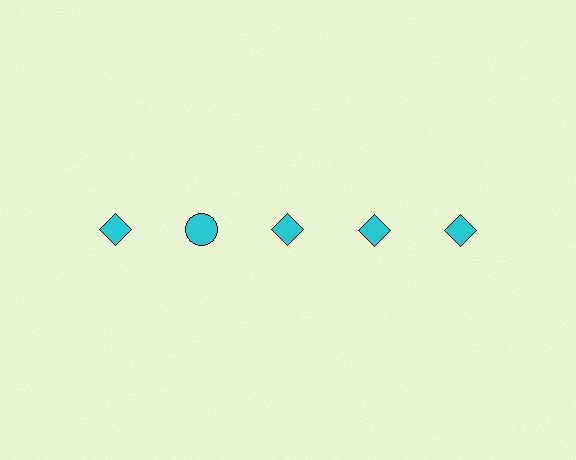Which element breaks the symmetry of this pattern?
The cyan circle in the top row, second from left column breaks the symmetry. All other shapes are cyan diamonds.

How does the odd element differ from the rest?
It has a different shape: circle instead of diamond.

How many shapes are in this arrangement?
There are 5 shapes arranged in a grid pattern.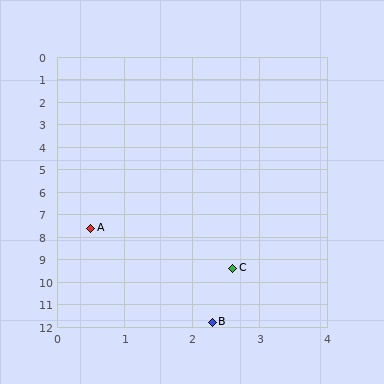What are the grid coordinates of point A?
Point A is at approximately (0.5, 7.6).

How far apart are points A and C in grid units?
Points A and C are about 2.8 grid units apart.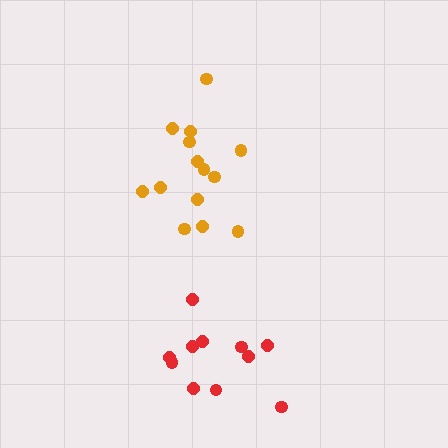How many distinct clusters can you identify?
There are 2 distinct clusters.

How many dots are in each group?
Group 1: 14 dots, Group 2: 11 dots (25 total).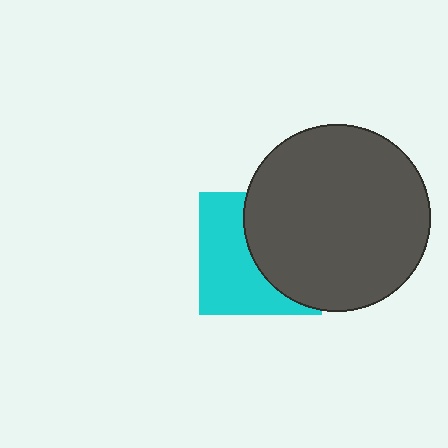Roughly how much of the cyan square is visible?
About half of it is visible (roughly 50%).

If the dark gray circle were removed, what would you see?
You would see the complete cyan square.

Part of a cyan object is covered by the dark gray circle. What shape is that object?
It is a square.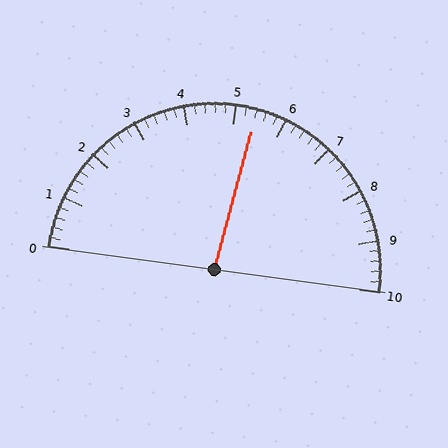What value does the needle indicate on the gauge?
The needle indicates approximately 5.4.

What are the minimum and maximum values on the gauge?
The gauge ranges from 0 to 10.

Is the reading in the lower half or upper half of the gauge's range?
The reading is in the upper half of the range (0 to 10).